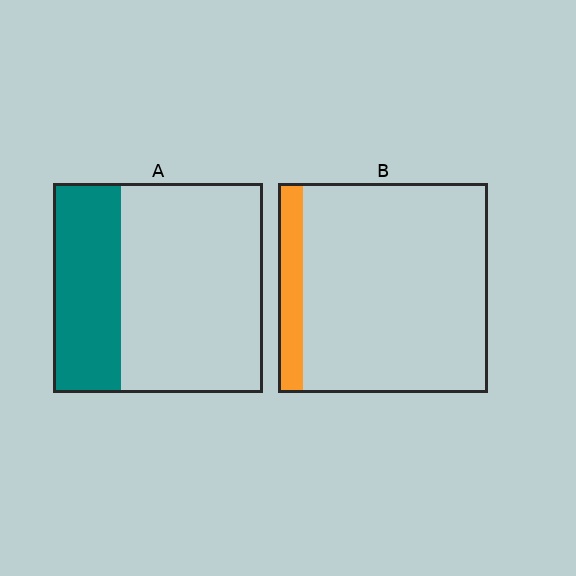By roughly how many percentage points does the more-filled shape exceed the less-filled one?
By roughly 20 percentage points (A over B).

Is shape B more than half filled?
No.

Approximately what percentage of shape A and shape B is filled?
A is approximately 30% and B is approximately 10%.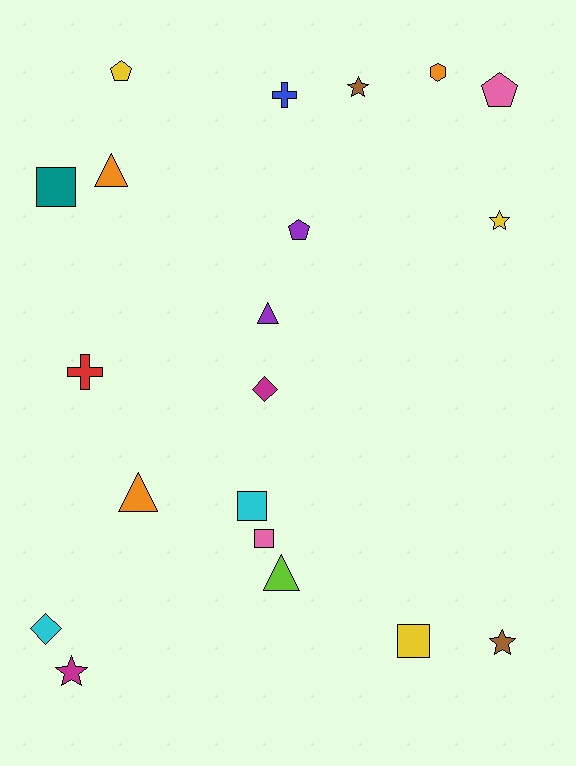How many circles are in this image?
There are no circles.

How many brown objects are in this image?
There are 2 brown objects.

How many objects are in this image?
There are 20 objects.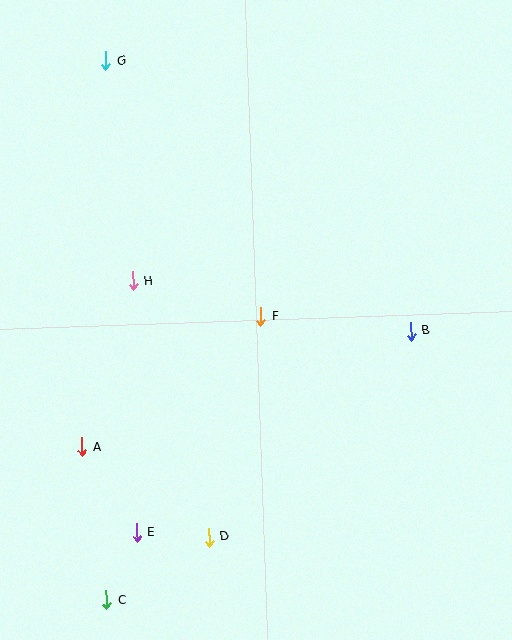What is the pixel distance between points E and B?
The distance between E and B is 340 pixels.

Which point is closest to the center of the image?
Point F at (261, 317) is closest to the center.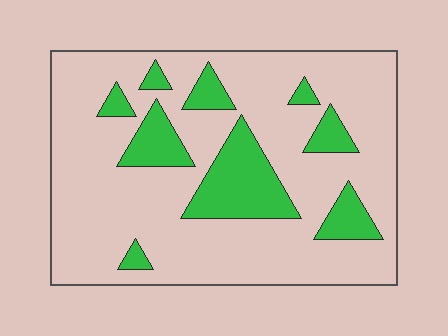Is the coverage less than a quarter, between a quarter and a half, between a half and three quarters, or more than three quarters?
Less than a quarter.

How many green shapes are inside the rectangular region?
9.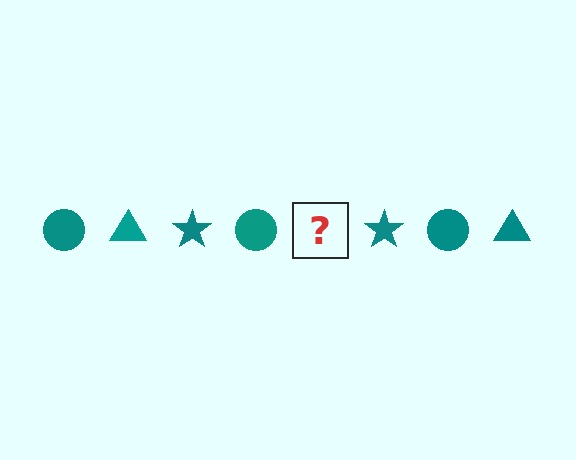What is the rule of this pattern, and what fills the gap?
The rule is that the pattern cycles through circle, triangle, star shapes in teal. The gap should be filled with a teal triangle.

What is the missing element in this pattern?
The missing element is a teal triangle.